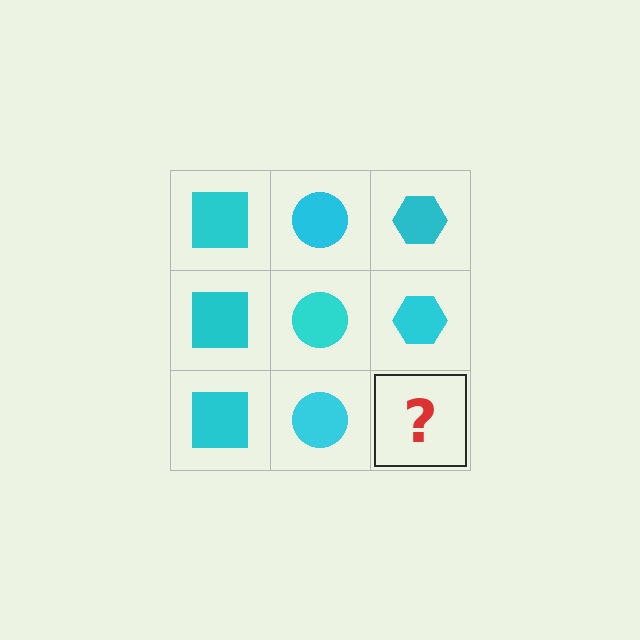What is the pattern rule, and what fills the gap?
The rule is that each column has a consistent shape. The gap should be filled with a cyan hexagon.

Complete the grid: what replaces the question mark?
The question mark should be replaced with a cyan hexagon.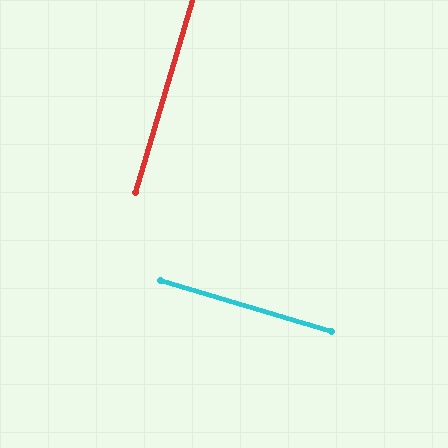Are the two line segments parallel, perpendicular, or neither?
Perpendicular — they meet at approximately 90°.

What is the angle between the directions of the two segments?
Approximately 90 degrees.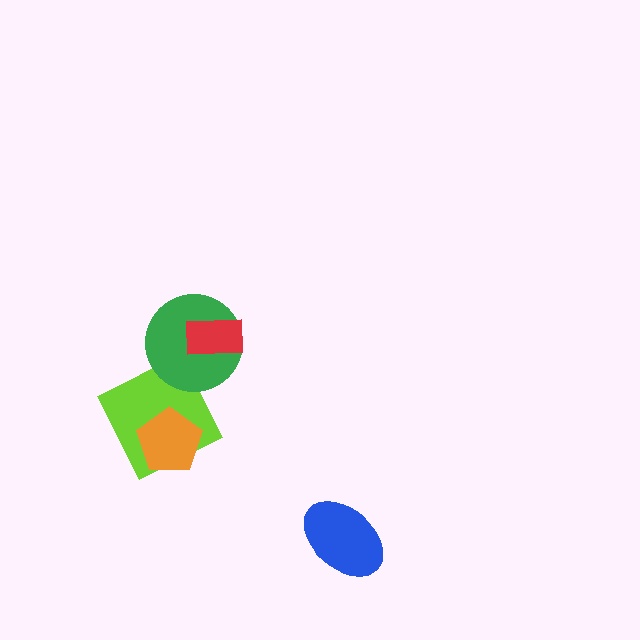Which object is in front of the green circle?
The red rectangle is in front of the green circle.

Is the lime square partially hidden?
Yes, it is partially covered by another shape.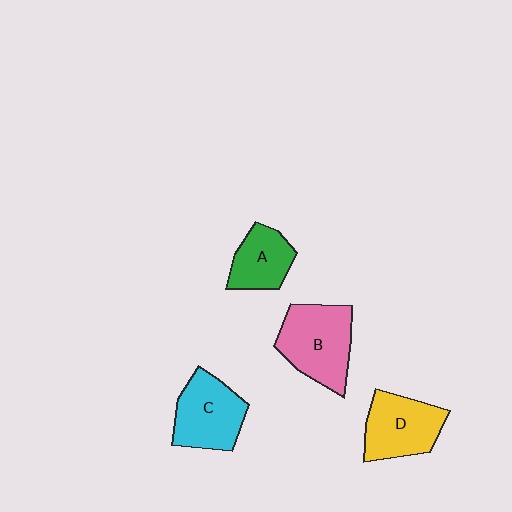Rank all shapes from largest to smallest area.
From largest to smallest: B (pink), C (cyan), D (yellow), A (green).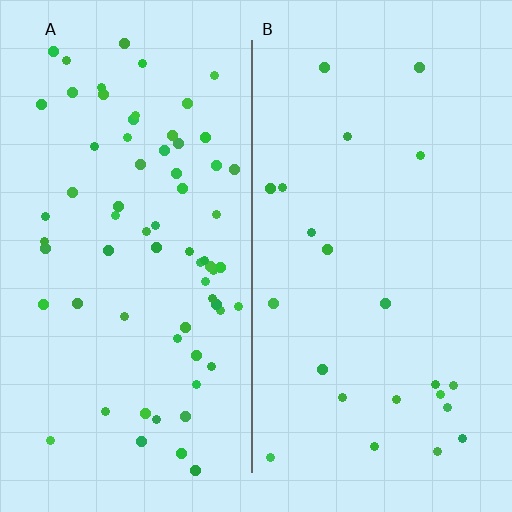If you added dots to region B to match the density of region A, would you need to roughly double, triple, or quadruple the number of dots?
Approximately triple.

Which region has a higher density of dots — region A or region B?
A (the left).